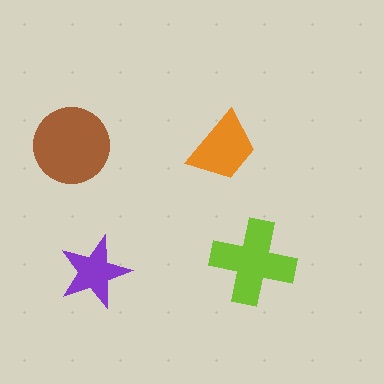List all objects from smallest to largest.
The purple star, the orange trapezoid, the lime cross, the brown circle.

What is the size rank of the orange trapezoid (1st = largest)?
3rd.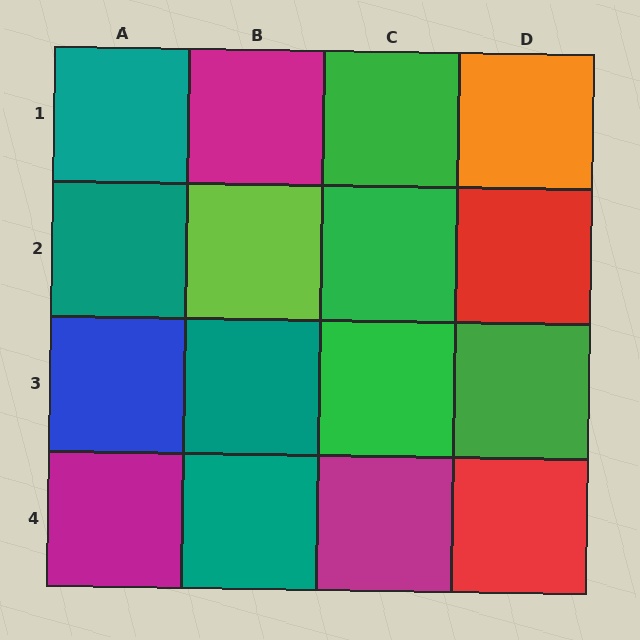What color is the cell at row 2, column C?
Green.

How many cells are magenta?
3 cells are magenta.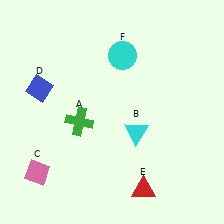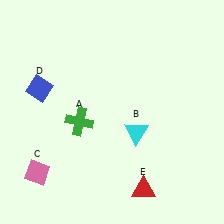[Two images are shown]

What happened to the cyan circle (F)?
The cyan circle (F) was removed in Image 2. It was in the top-right area of Image 1.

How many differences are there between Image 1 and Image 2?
There is 1 difference between the two images.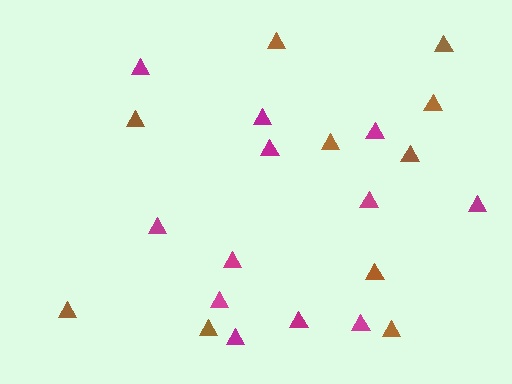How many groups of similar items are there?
There are 2 groups: one group of magenta triangles (12) and one group of brown triangles (10).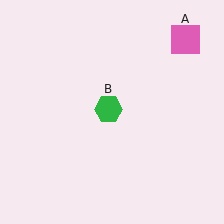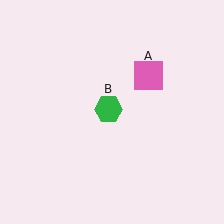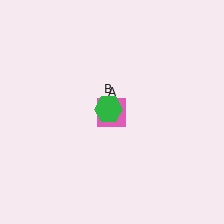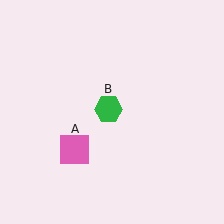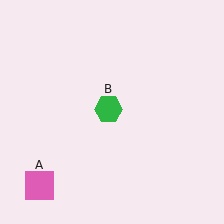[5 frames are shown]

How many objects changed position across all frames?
1 object changed position: pink square (object A).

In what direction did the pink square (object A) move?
The pink square (object A) moved down and to the left.